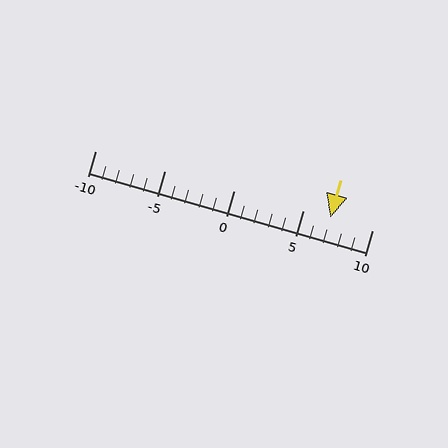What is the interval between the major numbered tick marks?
The major tick marks are spaced 5 units apart.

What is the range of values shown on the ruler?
The ruler shows values from -10 to 10.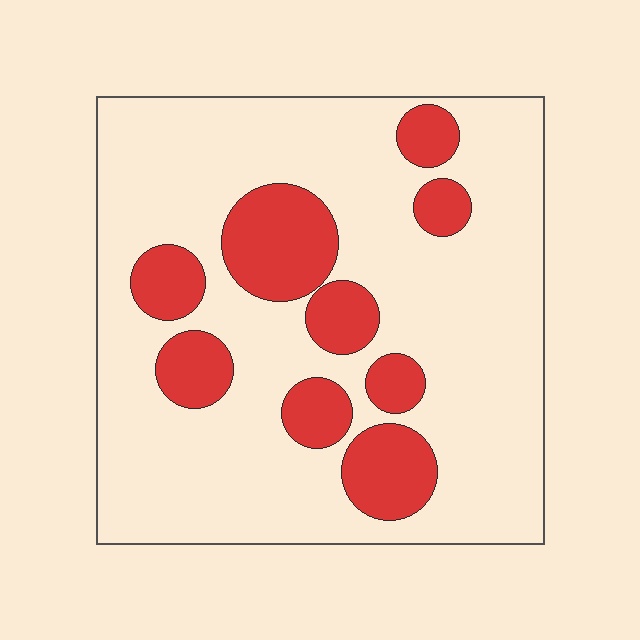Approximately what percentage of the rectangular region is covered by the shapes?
Approximately 20%.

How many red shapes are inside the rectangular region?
9.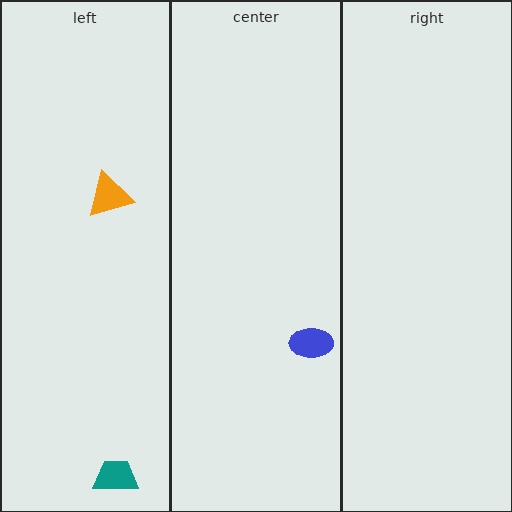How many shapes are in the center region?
1.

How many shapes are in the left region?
2.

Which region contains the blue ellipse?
The center region.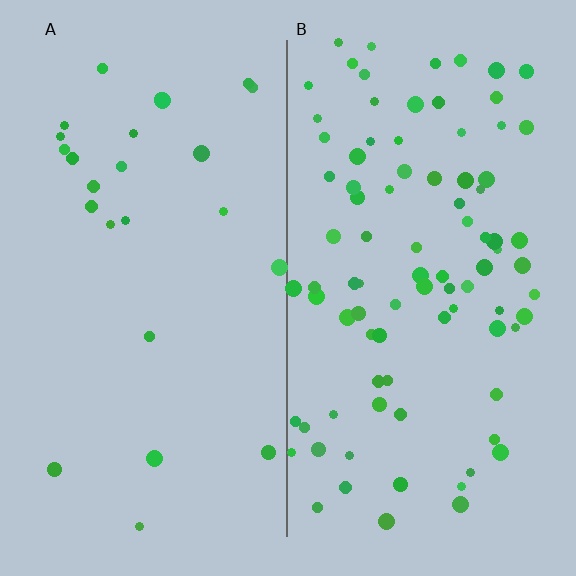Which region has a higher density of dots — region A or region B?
B (the right).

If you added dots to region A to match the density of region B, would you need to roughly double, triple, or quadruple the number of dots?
Approximately quadruple.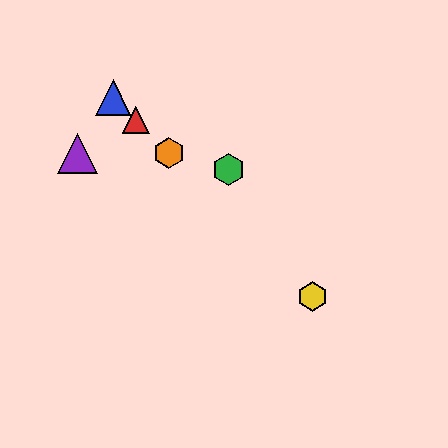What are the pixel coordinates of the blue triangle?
The blue triangle is at (113, 97).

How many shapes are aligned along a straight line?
4 shapes (the red triangle, the blue triangle, the yellow hexagon, the orange hexagon) are aligned along a straight line.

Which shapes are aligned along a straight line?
The red triangle, the blue triangle, the yellow hexagon, the orange hexagon are aligned along a straight line.